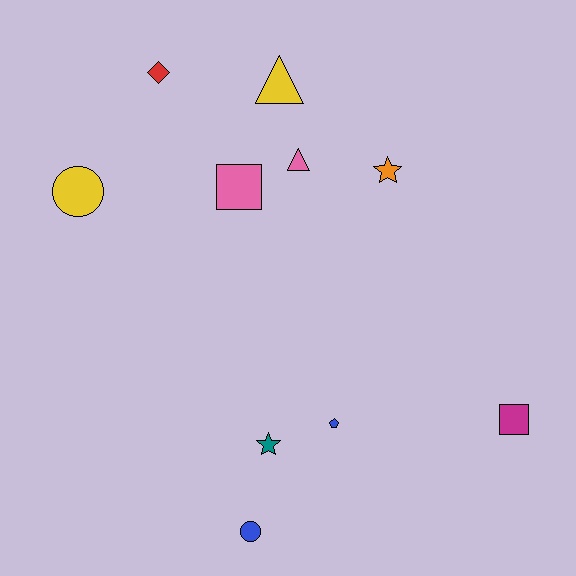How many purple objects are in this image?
There are no purple objects.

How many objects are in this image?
There are 10 objects.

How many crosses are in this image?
There are no crosses.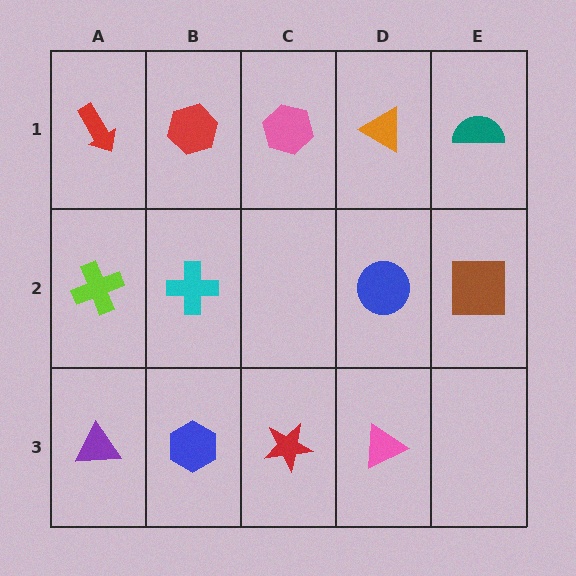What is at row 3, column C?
A red star.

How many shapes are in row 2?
4 shapes.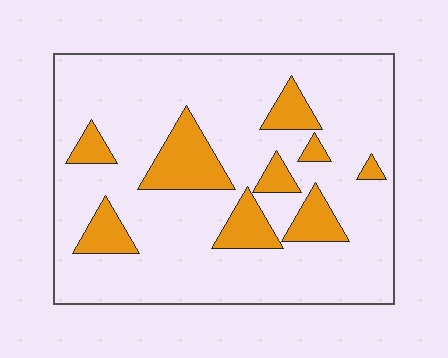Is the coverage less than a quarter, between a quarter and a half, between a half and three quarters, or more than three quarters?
Less than a quarter.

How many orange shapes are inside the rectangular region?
9.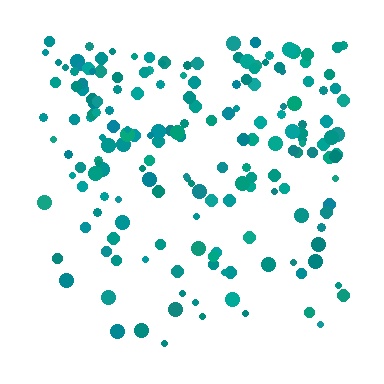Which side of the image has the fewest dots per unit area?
The bottom.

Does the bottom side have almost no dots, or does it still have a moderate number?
Still a moderate number, just noticeably fewer than the top.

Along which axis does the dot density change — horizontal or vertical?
Vertical.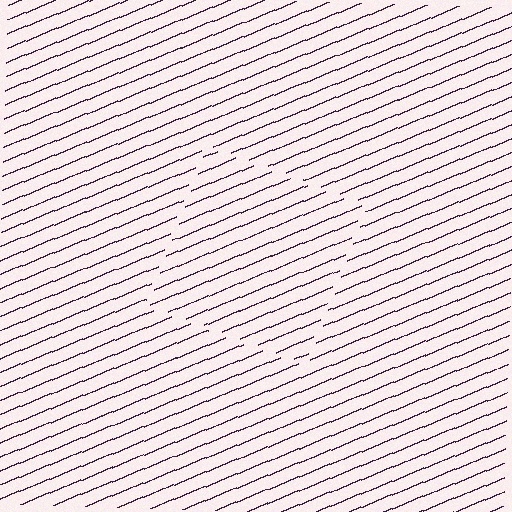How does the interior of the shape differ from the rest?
The interior of the shape contains the same grating, shifted by half a period — the contour is defined by the phase discontinuity where line-ends from the inner and outer gratings abut.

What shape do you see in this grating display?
An illusory square. The interior of the shape contains the same grating, shifted by half a period — the contour is defined by the phase discontinuity where line-ends from the inner and outer gratings abut.